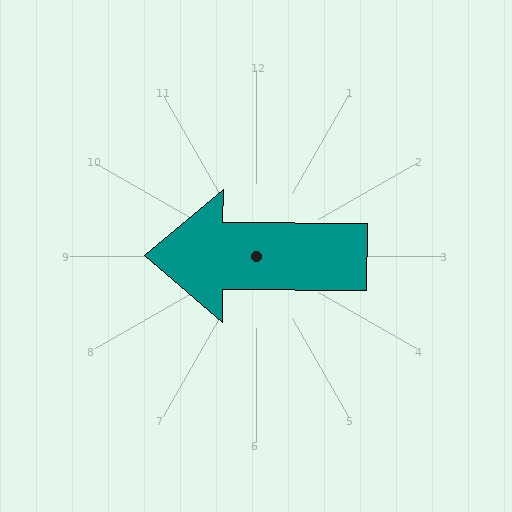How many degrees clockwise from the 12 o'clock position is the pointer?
Approximately 270 degrees.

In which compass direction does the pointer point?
West.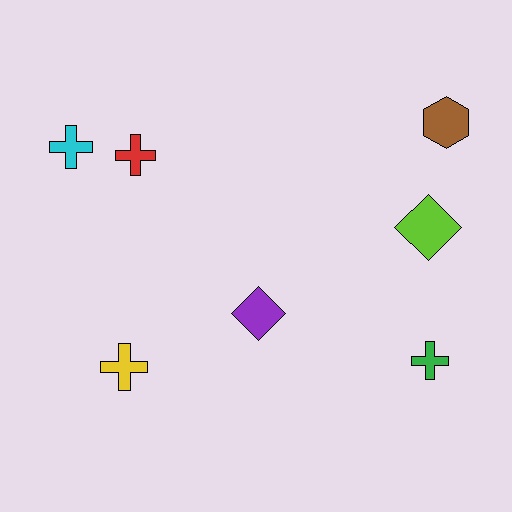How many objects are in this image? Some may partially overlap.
There are 7 objects.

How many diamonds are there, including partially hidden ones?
There are 2 diamonds.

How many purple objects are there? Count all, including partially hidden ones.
There is 1 purple object.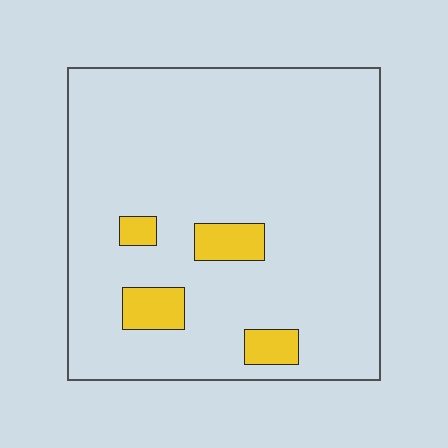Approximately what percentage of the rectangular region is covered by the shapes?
Approximately 10%.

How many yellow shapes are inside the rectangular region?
4.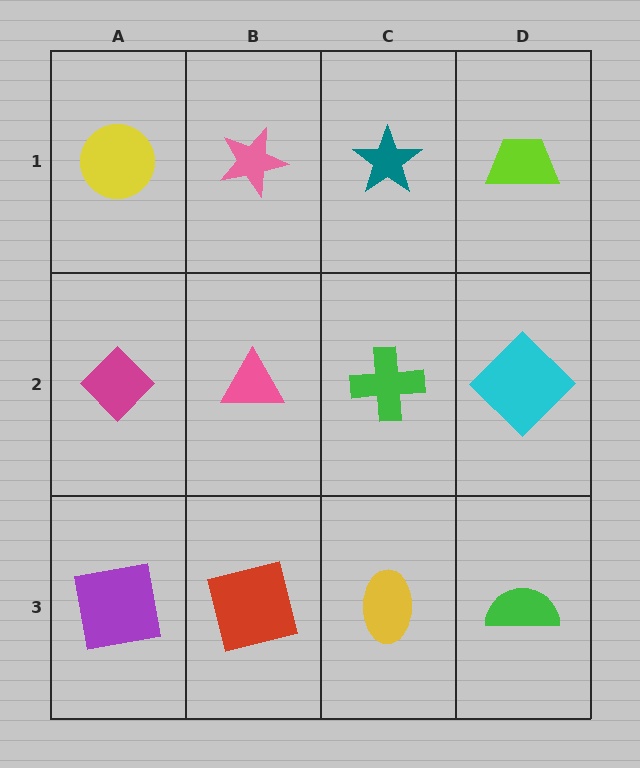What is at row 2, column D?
A cyan diamond.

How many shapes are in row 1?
4 shapes.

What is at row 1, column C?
A teal star.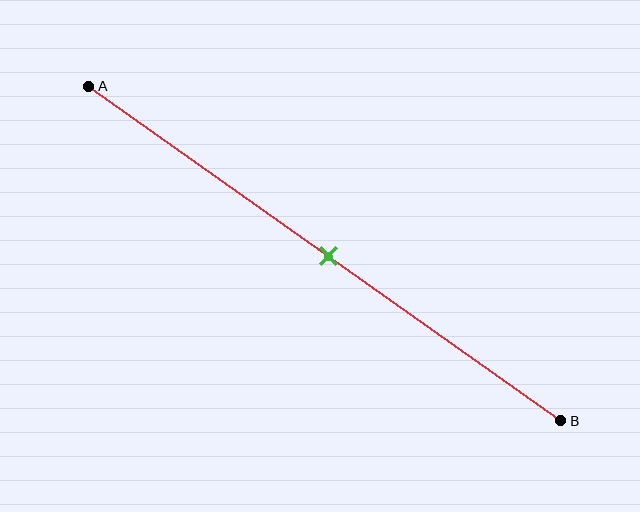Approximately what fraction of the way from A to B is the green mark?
The green mark is approximately 50% of the way from A to B.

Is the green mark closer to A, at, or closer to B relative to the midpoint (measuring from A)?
The green mark is approximately at the midpoint of segment AB.